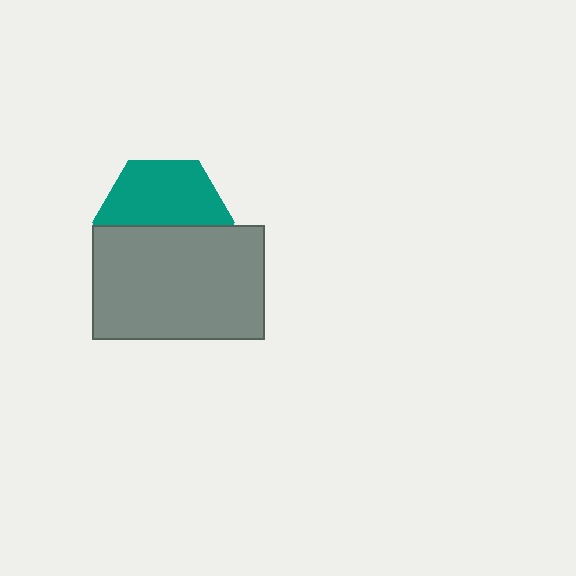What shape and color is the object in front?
The object in front is a gray rectangle.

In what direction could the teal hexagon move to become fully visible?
The teal hexagon could move up. That would shift it out from behind the gray rectangle entirely.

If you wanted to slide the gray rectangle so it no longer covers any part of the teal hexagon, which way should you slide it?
Slide it down — that is the most direct way to separate the two shapes.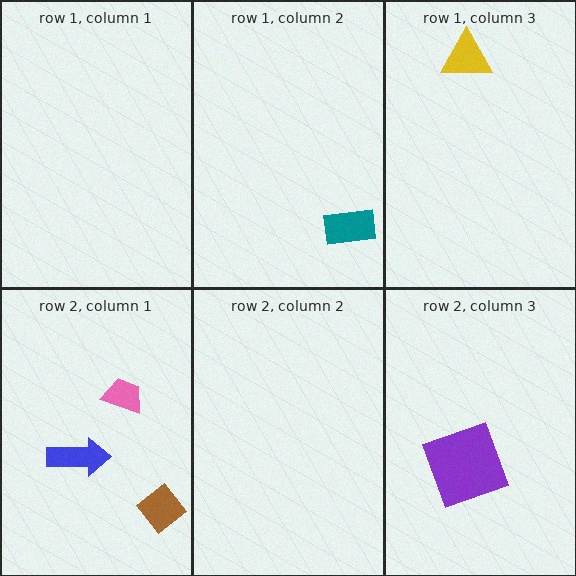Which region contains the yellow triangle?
The row 1, column 3 region.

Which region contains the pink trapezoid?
The row 2, column 1 region.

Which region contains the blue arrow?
The row 2, column 1 region.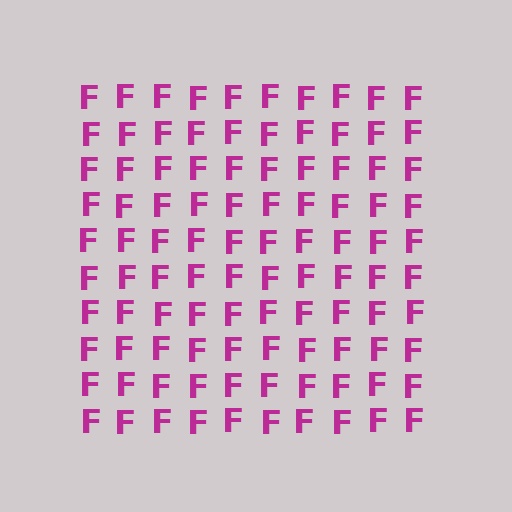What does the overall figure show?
The overall figure shows a square.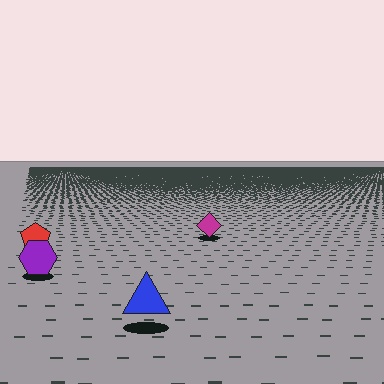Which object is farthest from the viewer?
The magenta diamond is farthest from the viewer. It appears smaller and the ground texture around it is denser.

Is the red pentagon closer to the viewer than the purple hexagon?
No. The purple hexagon is closer — you can tell from the texture gradient: the ground texture is coarser near it.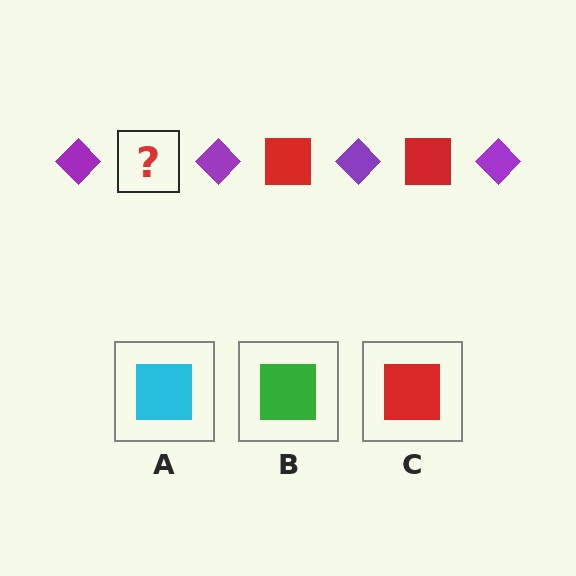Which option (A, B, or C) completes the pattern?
C.